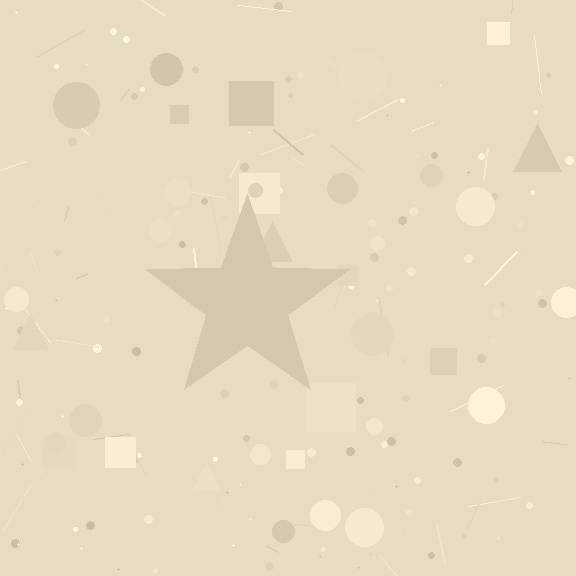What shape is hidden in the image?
A star is hidden in the image.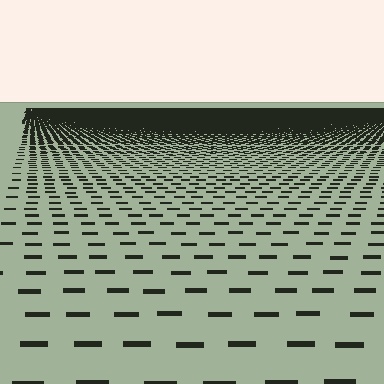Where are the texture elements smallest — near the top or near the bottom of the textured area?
Near the top.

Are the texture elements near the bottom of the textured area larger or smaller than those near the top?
Larger. Near the bottom, elements are closer to the viewer and appear at a bigger on-screen size.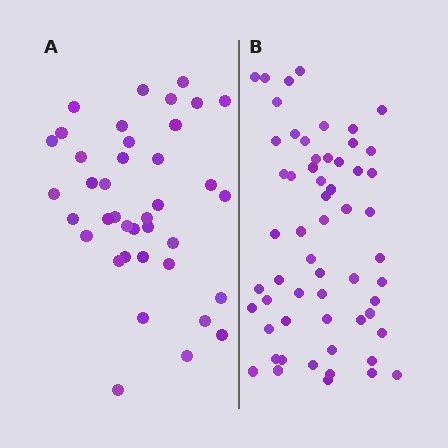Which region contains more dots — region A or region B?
Region B (the right region) has more dots.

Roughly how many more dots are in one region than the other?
Region B has approximately 20 more dots than region A.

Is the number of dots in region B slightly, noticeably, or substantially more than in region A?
Region B has substantially more. The ratio is roughly 1.5 to 1.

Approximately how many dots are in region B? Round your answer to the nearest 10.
About 60 dots. (The exact count is 58, which rounds to 60.)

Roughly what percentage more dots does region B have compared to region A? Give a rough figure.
About 50% more.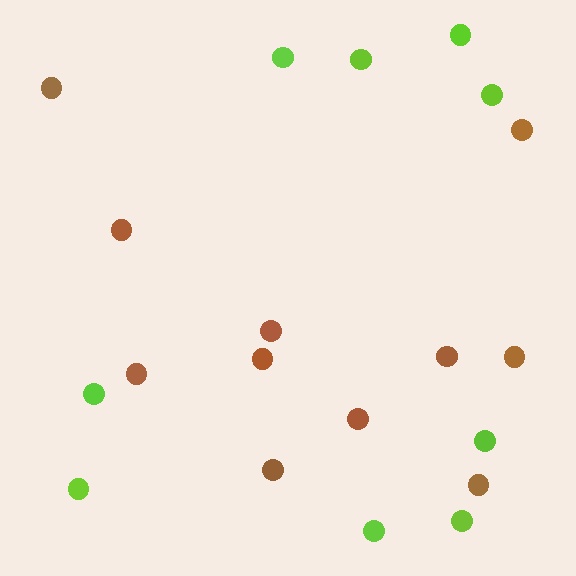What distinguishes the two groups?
There are 2 groups: one group of brown circles (11) and one group of lime circles (9).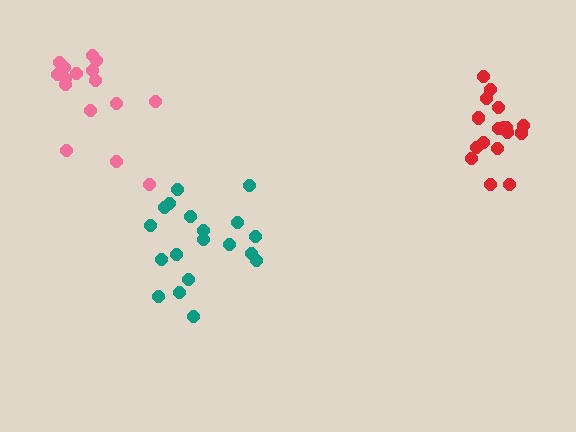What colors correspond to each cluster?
The clusters are colored: red, pink, teal.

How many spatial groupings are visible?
There are 3 spatial groupings.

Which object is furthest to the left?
The pink cluster is leftmost.